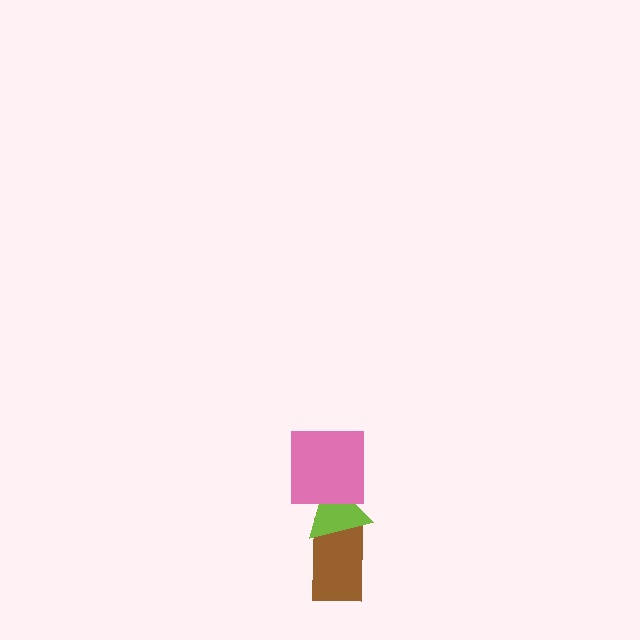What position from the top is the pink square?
The pink square is 1st from the top.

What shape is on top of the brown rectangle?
The lime triangle is on top of the brown rectangle.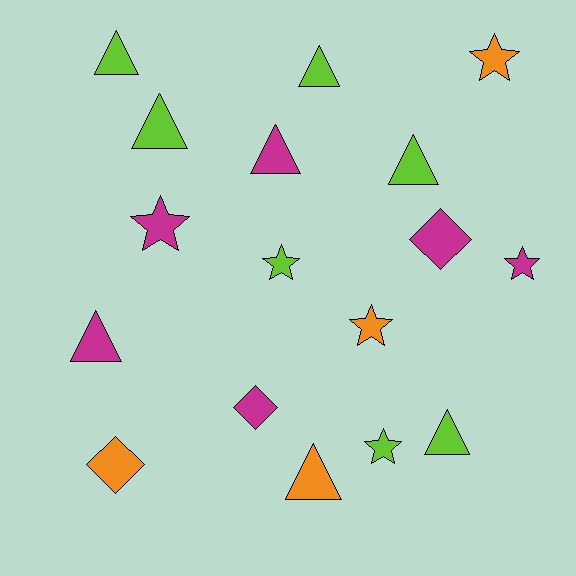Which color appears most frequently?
Lime, with 7 objects.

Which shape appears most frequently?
Triangle, with 8 objects.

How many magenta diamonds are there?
There are 2 magenta diamonds.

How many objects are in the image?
There are 17 objects.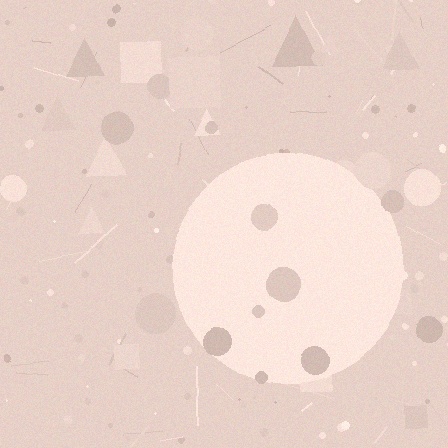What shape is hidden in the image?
A circle is hidden in the image.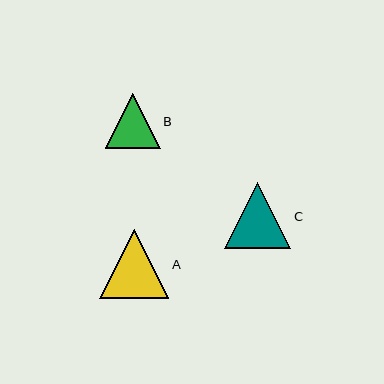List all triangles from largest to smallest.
From largest to smallest: A, C, B.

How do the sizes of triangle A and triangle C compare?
Triangle A and triangle C are approximately the same size.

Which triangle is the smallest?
Triangle B is the smallest with a size of approximately 55 pixels.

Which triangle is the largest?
Triangle A is the largest with a size of approximately 69 pixels.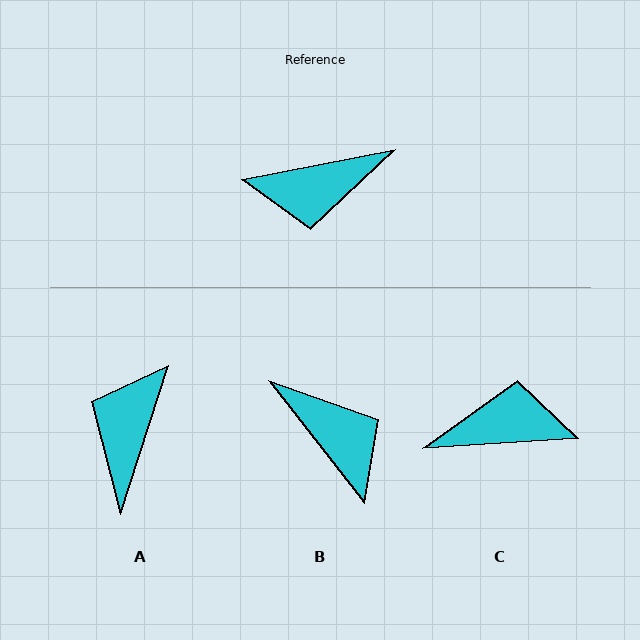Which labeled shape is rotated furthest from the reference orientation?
C, about 173 degrees away.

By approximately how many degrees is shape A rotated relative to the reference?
Approximately 118 degrees clockwise.